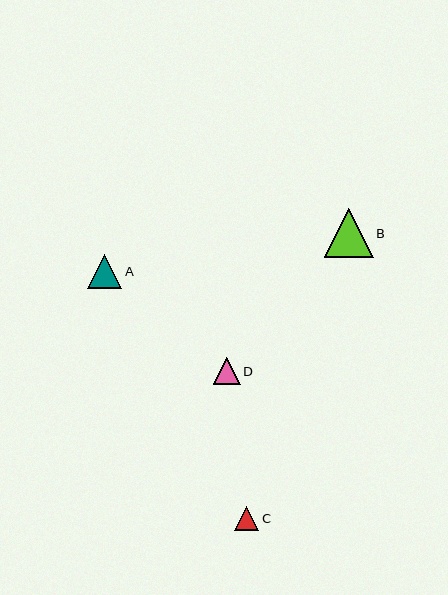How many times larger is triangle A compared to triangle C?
Triangle A is approximately 1.4 times the size of triangle C.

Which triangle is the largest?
Triangle B is the largest with a size of approximately 49 pixels.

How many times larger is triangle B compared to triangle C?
Triangle B is approximately 2.0 times the size of triangle C.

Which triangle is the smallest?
Triangle C is the smallest with a size of approximately 24 pixels.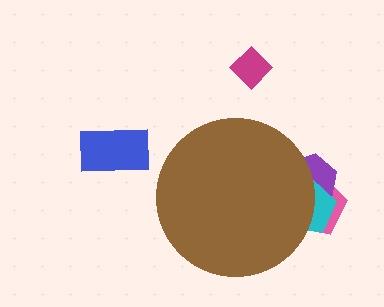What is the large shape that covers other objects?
A brown circle.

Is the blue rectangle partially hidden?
No, the blue rectangle is fully visible.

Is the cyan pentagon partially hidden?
Yes, the cyan pentagon is partially hidden behind the brown circle.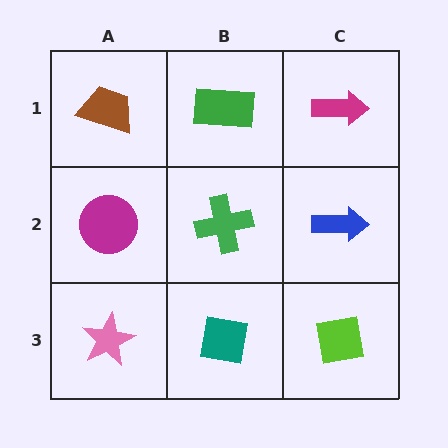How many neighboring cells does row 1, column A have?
2.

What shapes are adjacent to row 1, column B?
A green cross (row 2, column B), a brown trapezoid (row 1, column A), a magenta arrow (row 1, column C).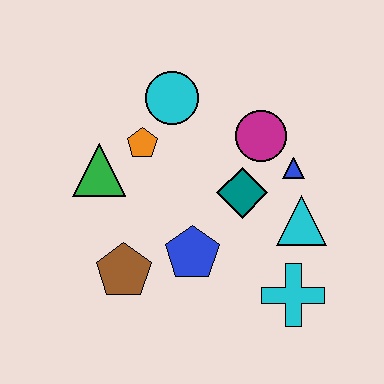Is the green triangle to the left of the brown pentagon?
Yes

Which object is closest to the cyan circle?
The orange pentagon is closest to the cyan circle.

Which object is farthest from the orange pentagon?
The cyan cross is farthest from the orange pentagon.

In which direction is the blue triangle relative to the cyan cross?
The blue triangle is above the cyan cross.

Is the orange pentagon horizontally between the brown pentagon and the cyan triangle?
Yes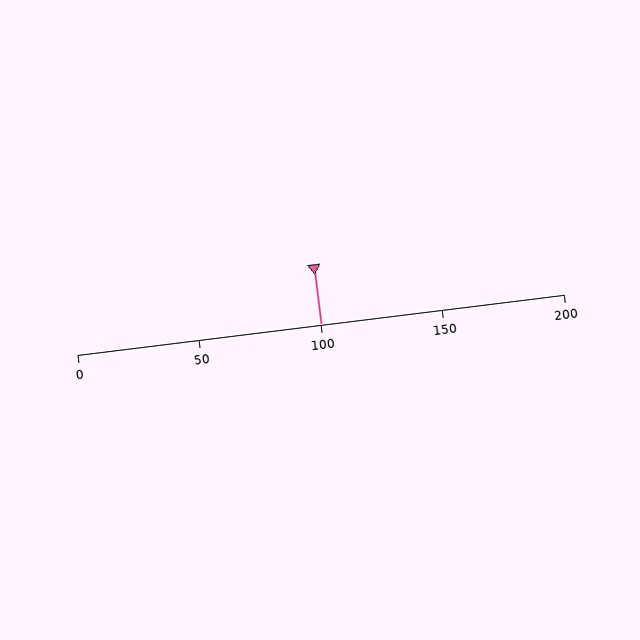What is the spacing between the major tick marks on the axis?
The major ticks are spaced 50 apart.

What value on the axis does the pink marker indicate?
The marker indicates approximately 100.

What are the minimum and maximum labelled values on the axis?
The axis runs from 0 to 200.